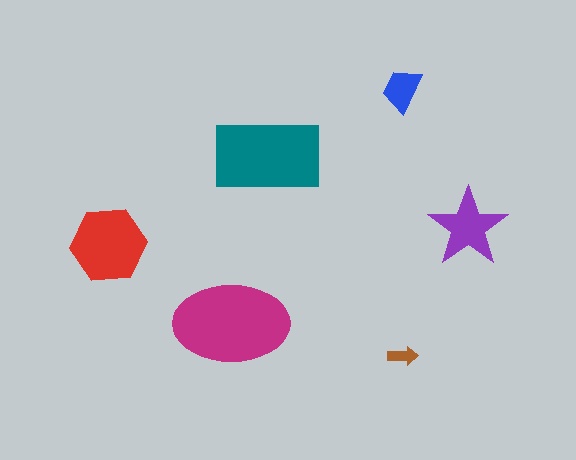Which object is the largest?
The magenta ellipse.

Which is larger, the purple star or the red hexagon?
The red hexagon.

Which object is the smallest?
The brown arrow.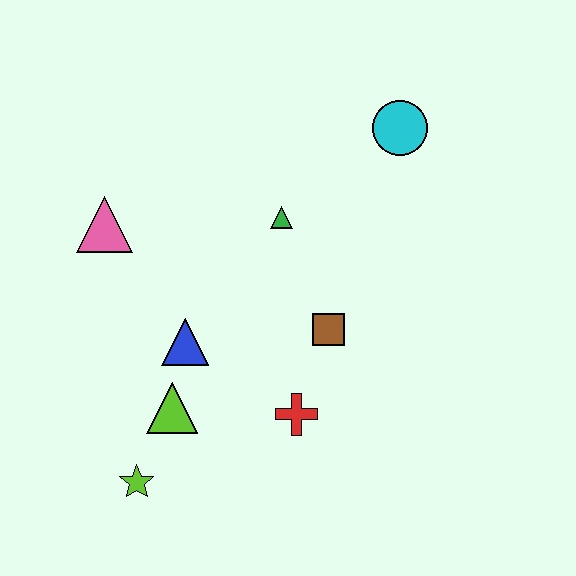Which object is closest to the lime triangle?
The blue triangle is closest to the lime triangle.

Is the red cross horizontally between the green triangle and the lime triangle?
No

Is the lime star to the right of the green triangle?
No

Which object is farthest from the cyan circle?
The lime star is farthest from the cyan circle.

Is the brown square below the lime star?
No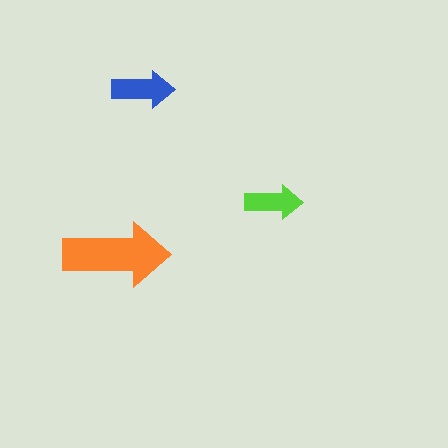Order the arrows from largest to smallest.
the orange one, the blue one, the lime one.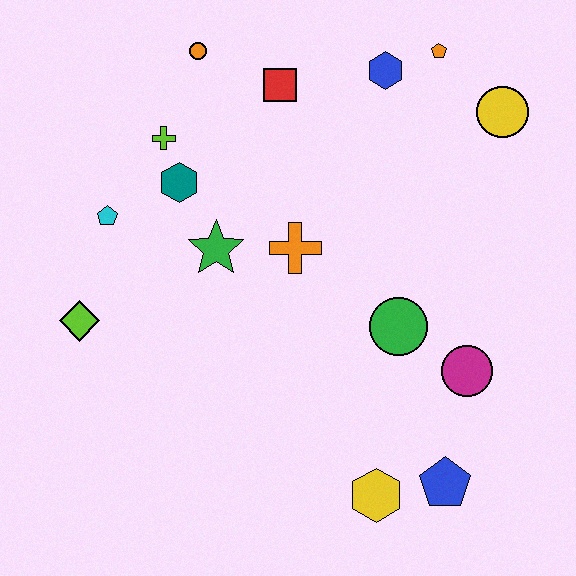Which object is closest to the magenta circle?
The green circle is closest to the magenta circle.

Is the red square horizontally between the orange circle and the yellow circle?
Yes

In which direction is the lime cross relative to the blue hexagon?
The lime cross is to the left of the blue hexagon.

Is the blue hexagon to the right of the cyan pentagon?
Yes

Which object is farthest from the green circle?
The orange circle is farthest from the green circle.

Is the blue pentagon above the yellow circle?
No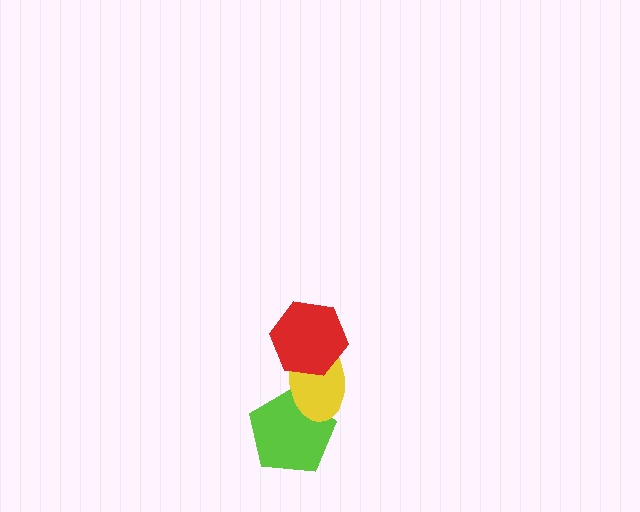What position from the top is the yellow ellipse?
The yellow ellipse is 2nd from the top.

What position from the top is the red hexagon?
The red hexagon is 1st from the top.